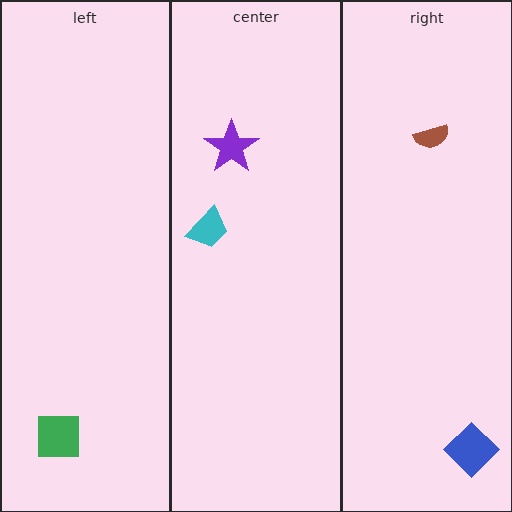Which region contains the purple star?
The center region.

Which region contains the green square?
The left region.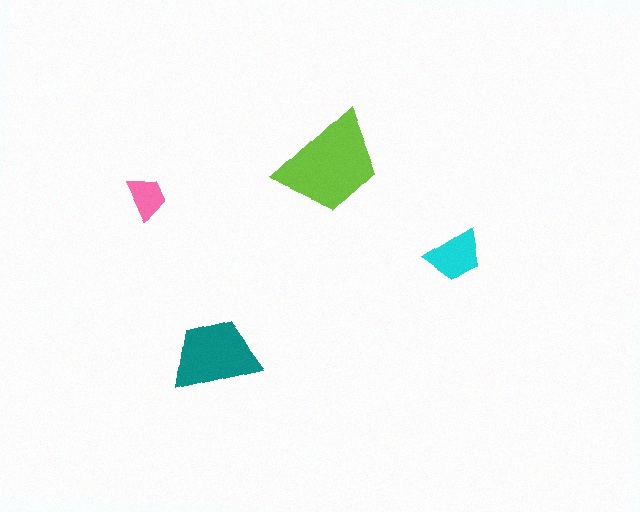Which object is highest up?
The lime trapezoid is topmost.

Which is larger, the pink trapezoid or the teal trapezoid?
The teal one.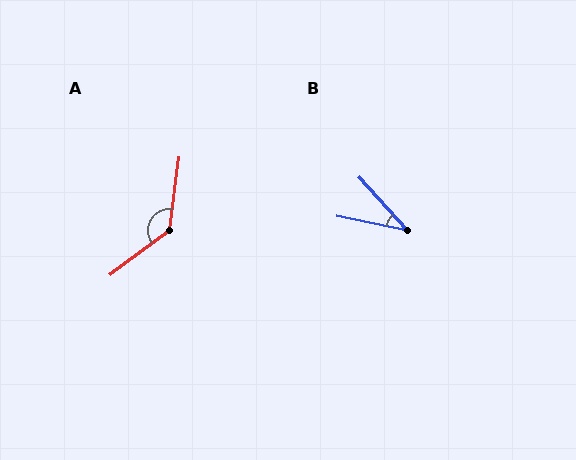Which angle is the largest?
A, at approximately 135 degrees.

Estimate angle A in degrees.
Approximately 135 degrees.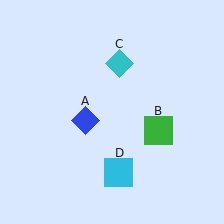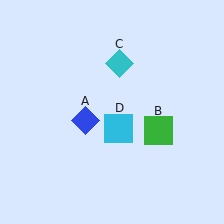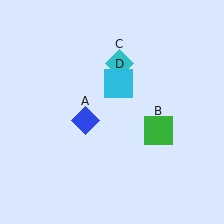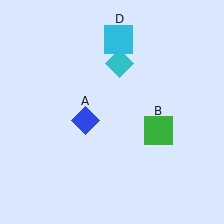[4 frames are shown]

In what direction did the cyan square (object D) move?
The cyan square (object D) moved up.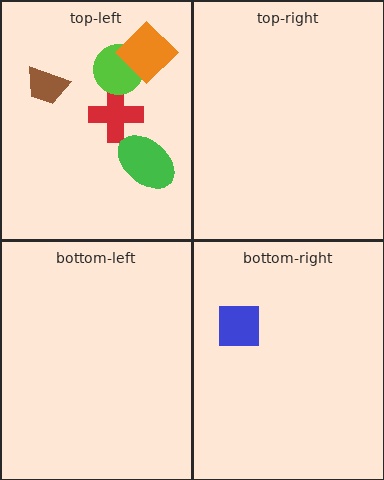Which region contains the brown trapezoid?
The top-left region.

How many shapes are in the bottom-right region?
1.